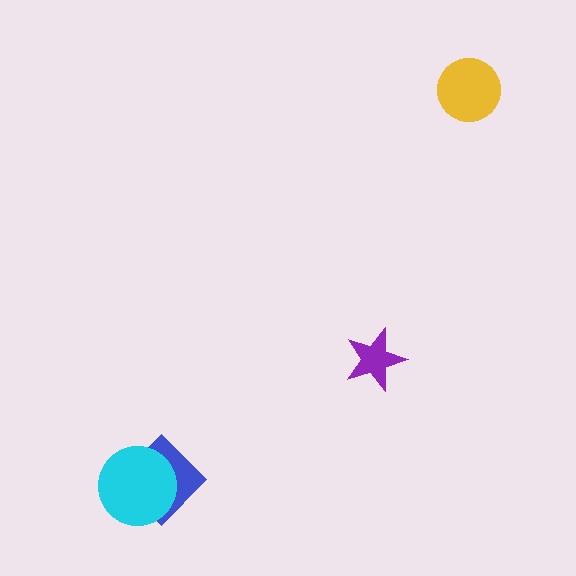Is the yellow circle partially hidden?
No, no other shape covers it.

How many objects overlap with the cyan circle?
1 object overlaps with the cyan circle.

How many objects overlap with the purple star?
0 objects overlap with the purple star.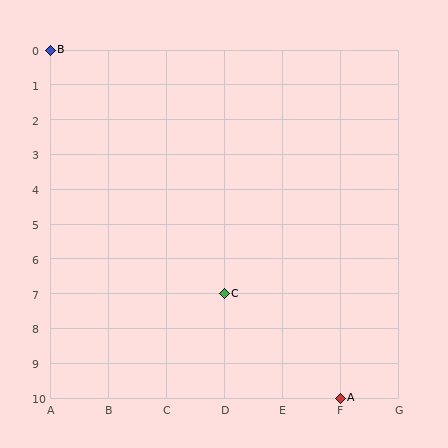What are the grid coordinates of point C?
Point C is at grid coordinates (D, 7).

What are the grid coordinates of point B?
Point B is at grid coordinates (A, 0).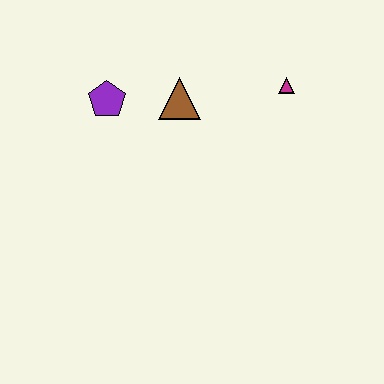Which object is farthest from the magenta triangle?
The purple pentagon is farthest from the magenta triangle.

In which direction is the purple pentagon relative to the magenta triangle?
The purple pentagon is to the left of the magenta triangle.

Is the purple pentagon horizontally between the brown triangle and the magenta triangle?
No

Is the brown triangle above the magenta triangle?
No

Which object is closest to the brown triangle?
The purple pentagon is closest to the brown triangle.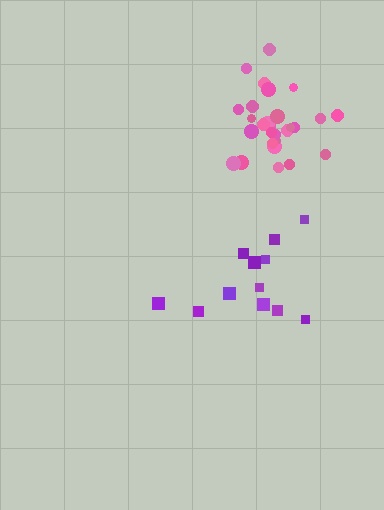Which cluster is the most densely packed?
Pink.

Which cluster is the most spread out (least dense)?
Purple.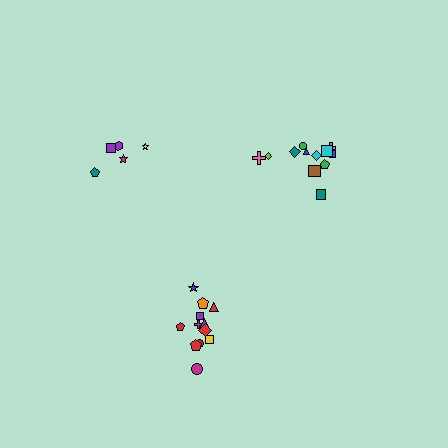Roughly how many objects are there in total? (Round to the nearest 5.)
Roughly 30 objects in total.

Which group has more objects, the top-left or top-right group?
The top-right group.